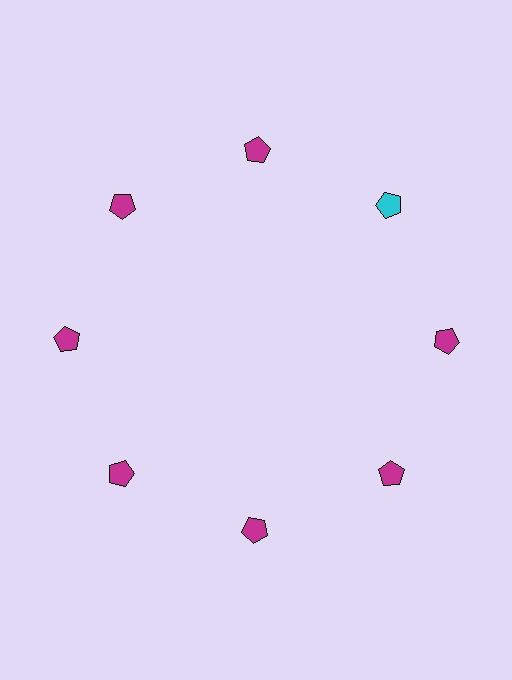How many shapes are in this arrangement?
There are 8 shapes arranged in a ring pattern.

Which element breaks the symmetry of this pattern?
The cyan pentagon at roughly the 2 o'clock position breaks the symmetry. All other shapes are magenta pentagons.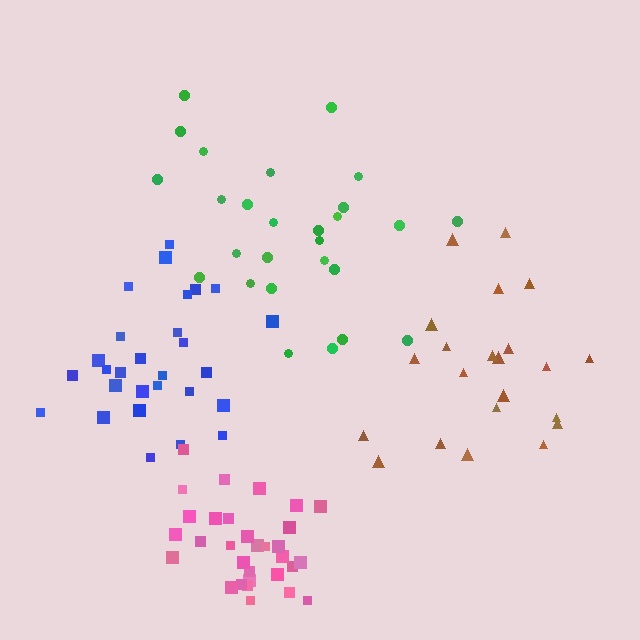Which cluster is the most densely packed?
Pink.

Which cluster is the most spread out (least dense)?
Brown.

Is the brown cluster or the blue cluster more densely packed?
Blue.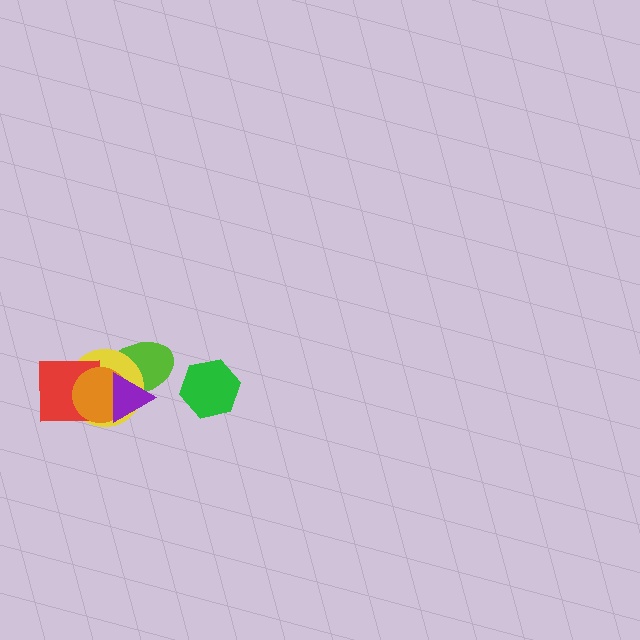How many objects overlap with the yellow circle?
4 objects overlap with the yellow circle.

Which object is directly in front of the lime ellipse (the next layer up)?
The yellow circle is directly in front of the lime ellipse.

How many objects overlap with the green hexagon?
0 objects overlap with the green hexagon.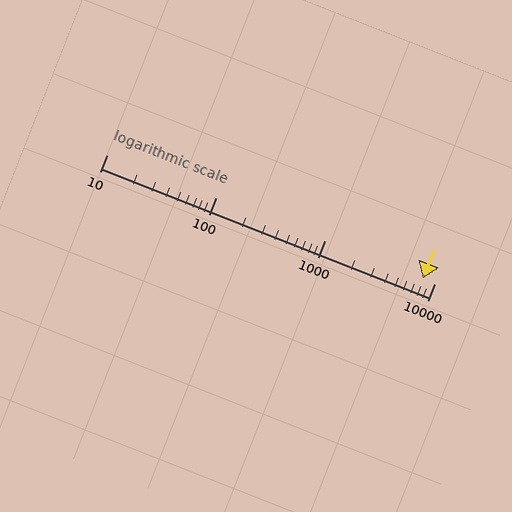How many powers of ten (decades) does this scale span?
The scale spans 3 decades, from 10 to 10000.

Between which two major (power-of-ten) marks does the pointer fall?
The pointer is between 1000 and 10000.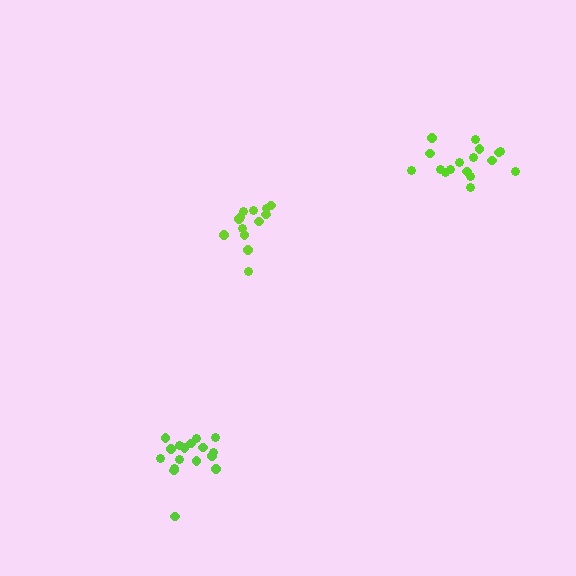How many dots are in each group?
Group 1: 13 dots, Group 2: 17 dots, Group 3: 17 dots (47 total).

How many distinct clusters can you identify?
There are 3 distinct clusters.